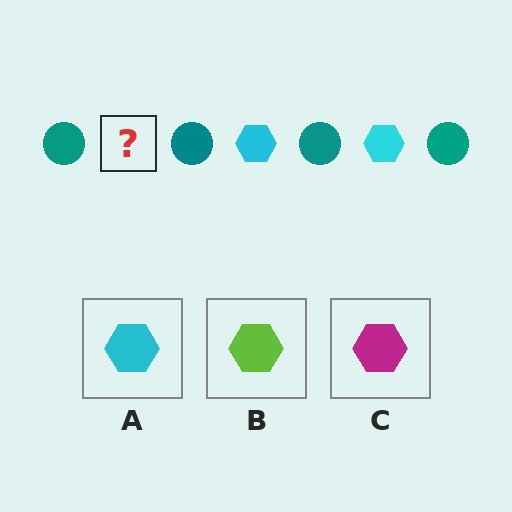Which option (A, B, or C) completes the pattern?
A.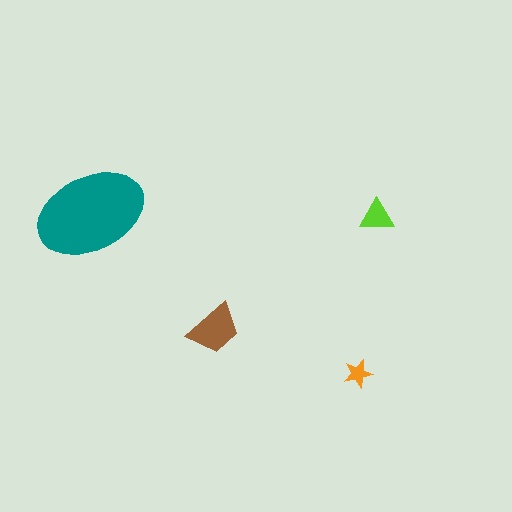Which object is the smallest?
The orange star.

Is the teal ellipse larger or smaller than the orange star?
Larger.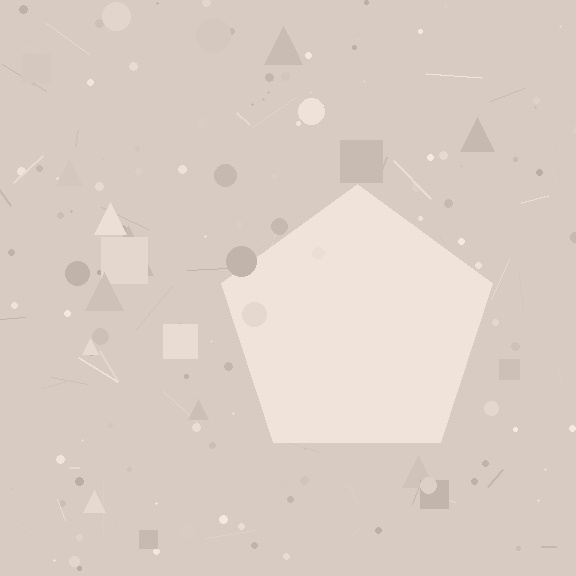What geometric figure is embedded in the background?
A pentagon is embedded in the background.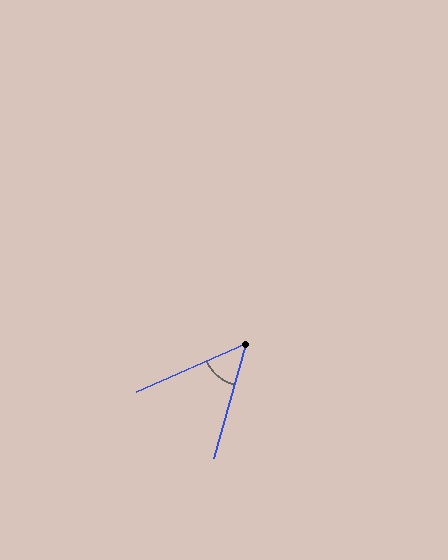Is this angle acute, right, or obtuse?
It is acute.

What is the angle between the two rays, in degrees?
Approximately 50 degrees.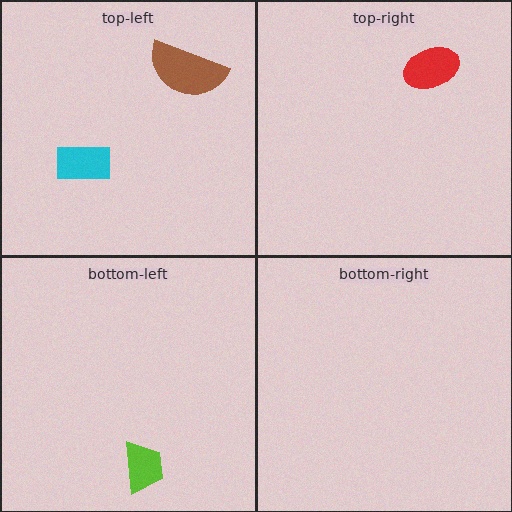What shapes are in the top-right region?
The red ellipse.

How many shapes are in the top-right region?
1.